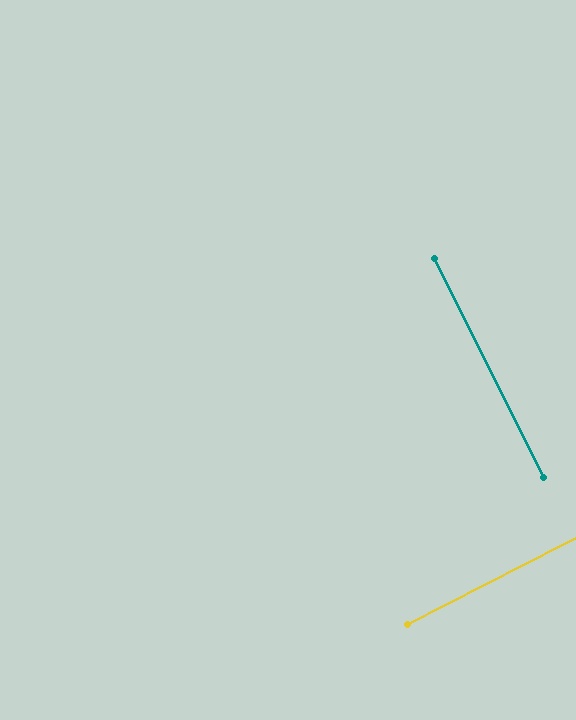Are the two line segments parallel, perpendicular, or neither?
Perpendicular — they meet at approximately 90°.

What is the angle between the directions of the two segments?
Approximately 90 degrees.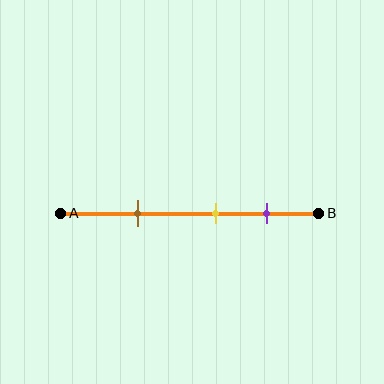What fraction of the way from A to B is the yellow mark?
The yellow mark is approximately 60% (0.6) of the way from A to B.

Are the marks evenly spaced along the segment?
Yes, the marks are approximately evenly spaced.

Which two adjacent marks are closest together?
The yellow and purple marks are the closest adjacent pair.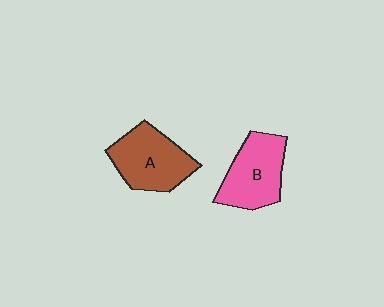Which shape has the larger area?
Shape A (brown).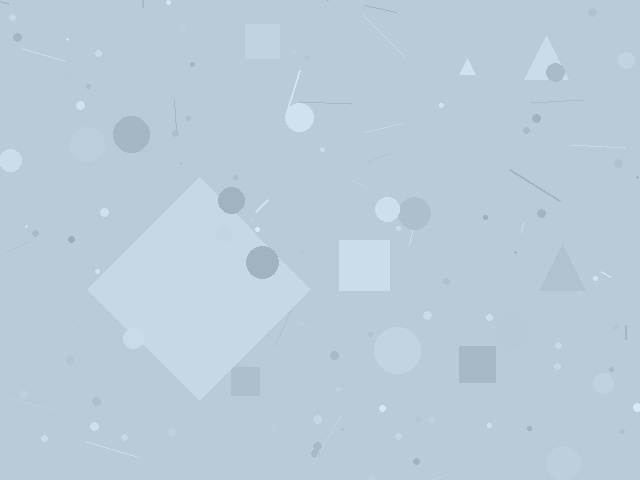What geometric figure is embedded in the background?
A diamond is embedded in the background.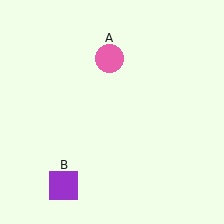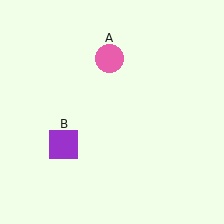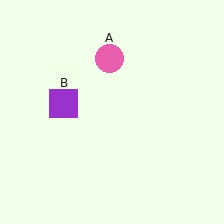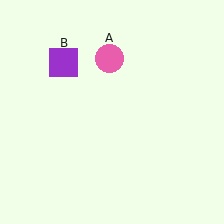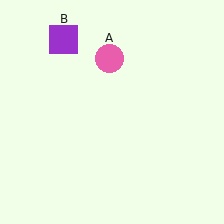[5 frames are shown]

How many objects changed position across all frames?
1 object changed position: purple square (object B).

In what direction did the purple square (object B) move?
The purple square (object B) moved up.